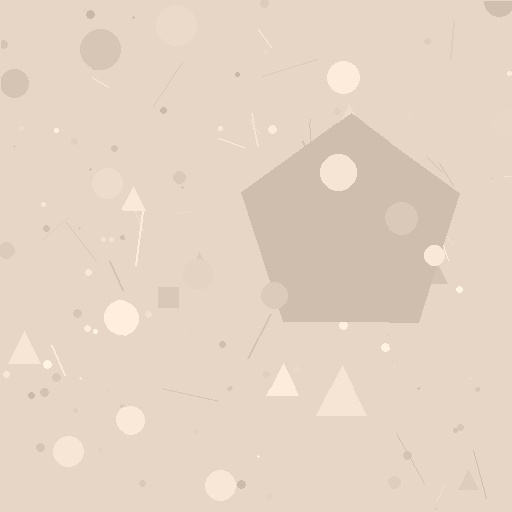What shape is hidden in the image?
A pentagon is hidden in the image.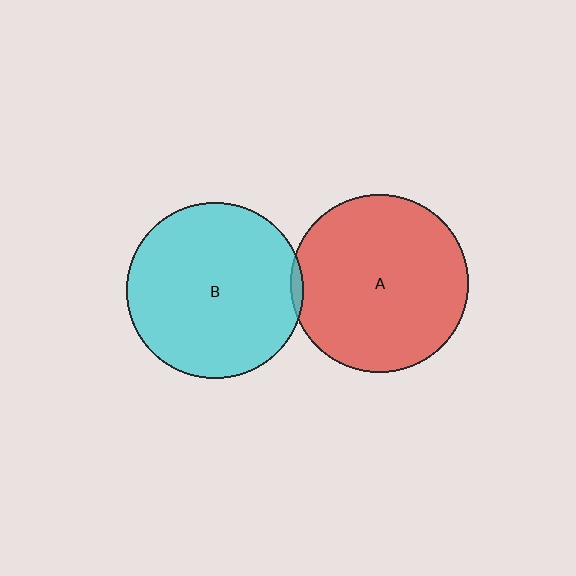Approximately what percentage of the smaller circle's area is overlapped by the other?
Approximately 5%.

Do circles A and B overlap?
Yes.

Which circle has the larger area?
Circle A (red).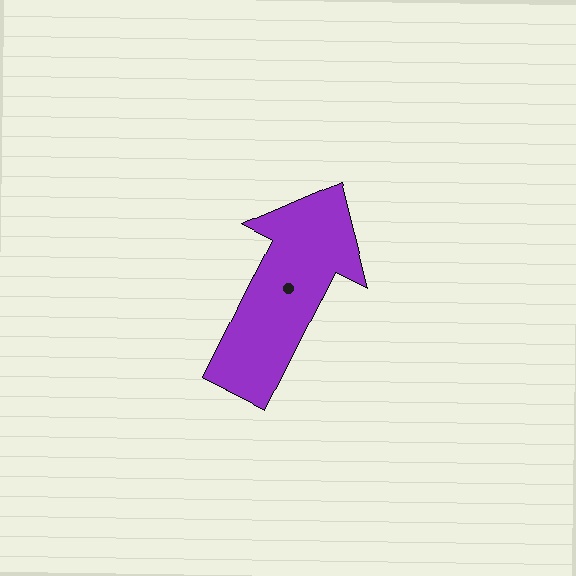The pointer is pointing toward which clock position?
Roughly 1 o'clock.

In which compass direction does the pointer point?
Northeast.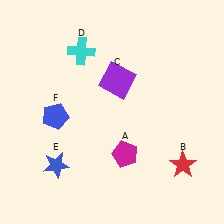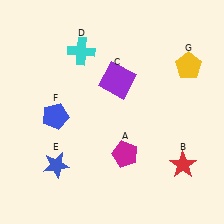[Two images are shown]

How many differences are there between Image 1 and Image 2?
There is 1 difference between the two images.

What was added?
A yellow pentagon (G) was added in Image 2.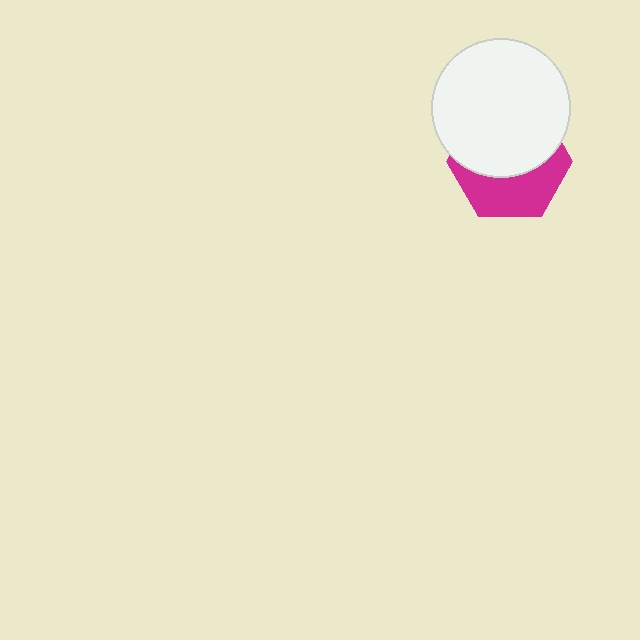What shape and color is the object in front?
The object in front is a white circle.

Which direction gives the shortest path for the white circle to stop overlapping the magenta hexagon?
Moving up gives the shortest separation.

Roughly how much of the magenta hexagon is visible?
A small part of it is visible (roughly 43%).